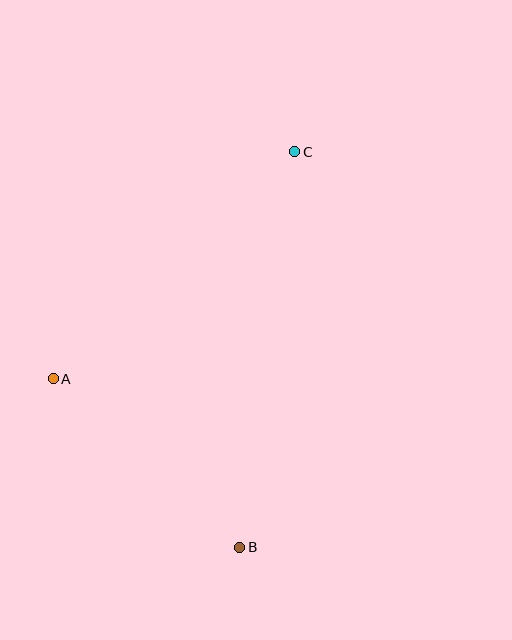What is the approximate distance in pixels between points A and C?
The distance between A and C is approximately 331 pixels.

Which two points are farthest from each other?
Points B and C are farthest from each other.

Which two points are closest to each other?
Points A and B are closest to each other.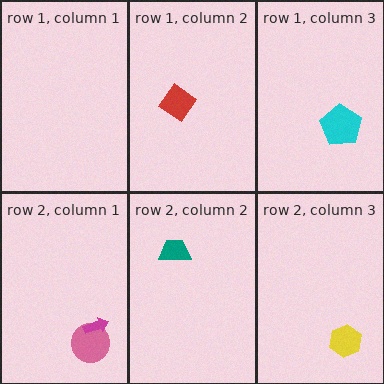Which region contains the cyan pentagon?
The row 1, column 3 region.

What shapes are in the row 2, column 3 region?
The yellow hexagon.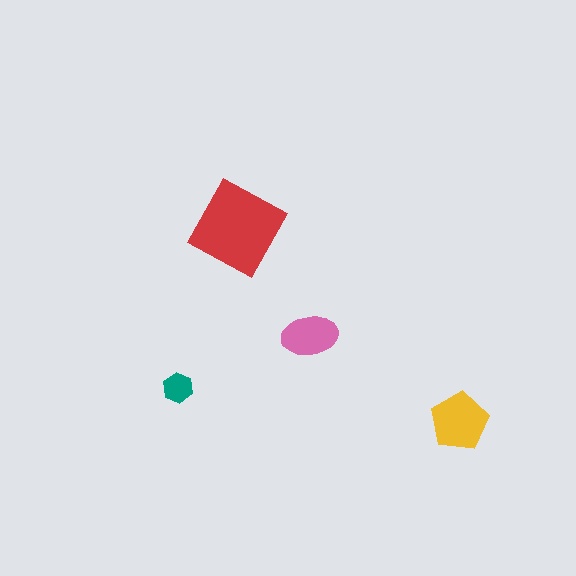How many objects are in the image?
There are 4 objects in the image.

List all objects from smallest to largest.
The teal hexagon, the pink ellipse, the yellow pentagon, the red square.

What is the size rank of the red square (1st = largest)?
1st.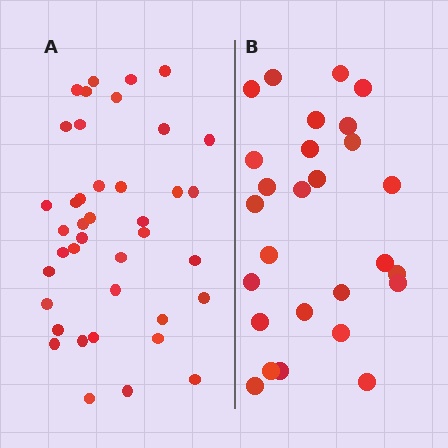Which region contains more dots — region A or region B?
Region A (the left region) has more dots.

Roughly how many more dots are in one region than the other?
Region A has approximately 15 more dots than region B.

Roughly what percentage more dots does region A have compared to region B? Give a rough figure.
About 50% more.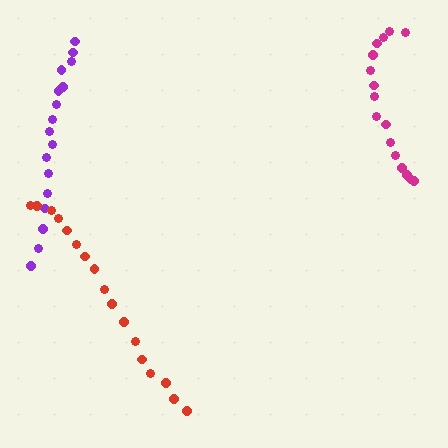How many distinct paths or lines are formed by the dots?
There are 3 distinct paths.